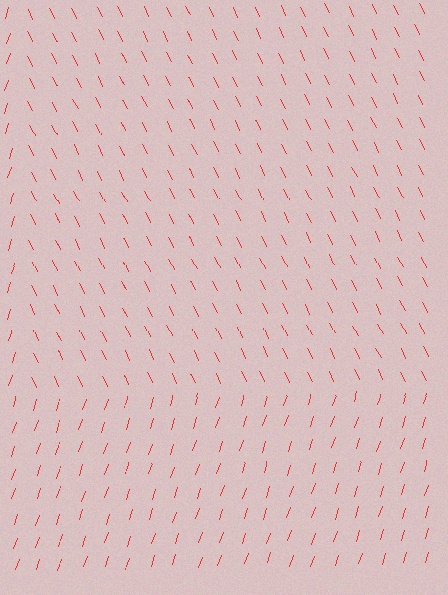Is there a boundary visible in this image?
Yes, there is a texture boundary formed by a change in line orientation.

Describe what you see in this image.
The image is filled with small red line segments. A rectangle region in the image has lines oriented differently from the surrounding lines, creating a visible texture boundary.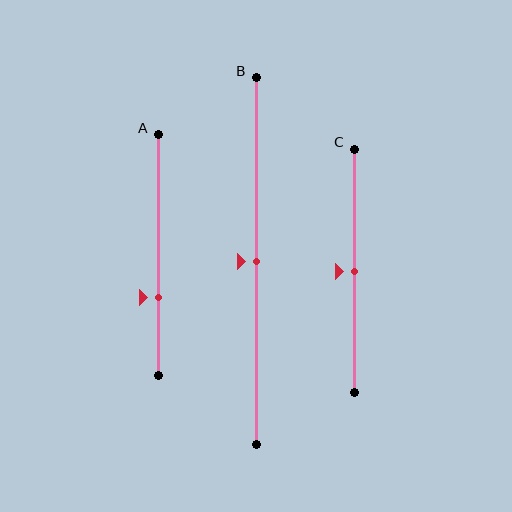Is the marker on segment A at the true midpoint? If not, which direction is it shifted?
No, the marker on segment A is shifted downward by about 18% of the segment length.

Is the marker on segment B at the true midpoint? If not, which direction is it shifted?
Yes, the marker on segment B is at the true midpoint.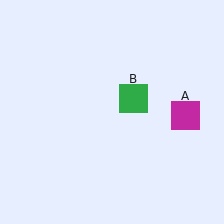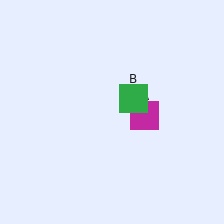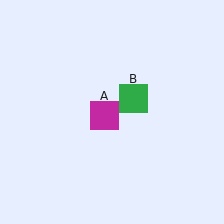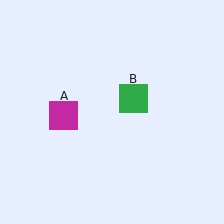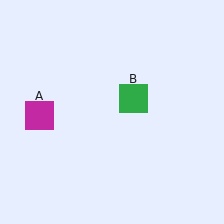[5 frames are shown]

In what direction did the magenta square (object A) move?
The magenta square (object A) moved left.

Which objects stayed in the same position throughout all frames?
Green square (object B) remained stationary.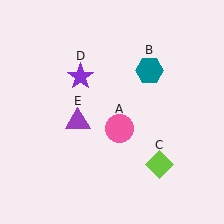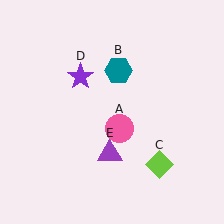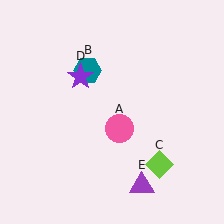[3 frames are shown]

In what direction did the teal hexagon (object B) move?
The teal hexagon (object B) moved left.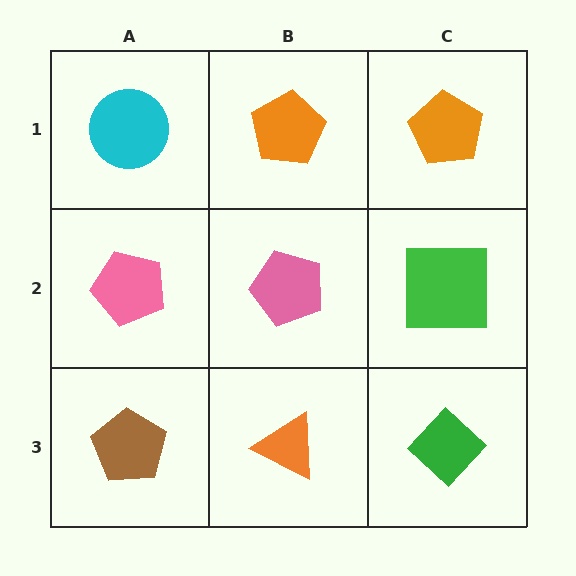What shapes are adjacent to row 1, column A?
A pink pentagon (row 2, column A), an orange pentagon (row 1, column B).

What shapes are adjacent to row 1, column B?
A pink pentagon (row 2, column B), a cyan circle (row 1, column A), an orange pentagon (row 1, column C).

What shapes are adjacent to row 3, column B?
A pink pentagon (row 2, column B), a brown pentagon (row 3, column A), a green diamond (row 3, column C).